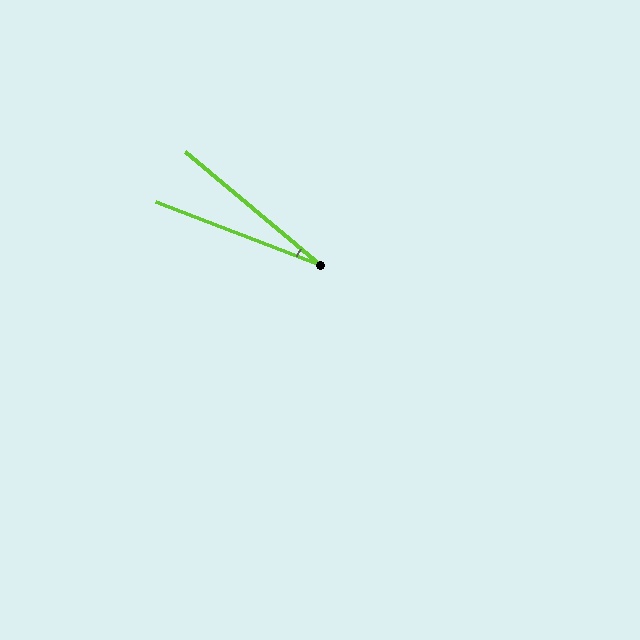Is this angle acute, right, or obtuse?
It is acute.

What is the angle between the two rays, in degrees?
Approximately 19 degrees.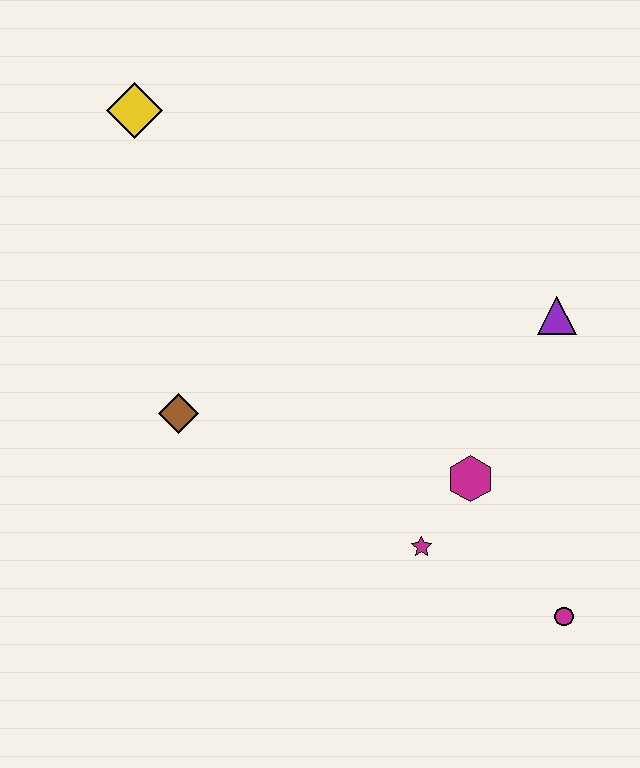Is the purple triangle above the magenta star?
Yes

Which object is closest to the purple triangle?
The magenta hexagon is closest to the purple triangle.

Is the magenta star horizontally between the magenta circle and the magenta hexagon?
No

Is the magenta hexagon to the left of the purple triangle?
Yes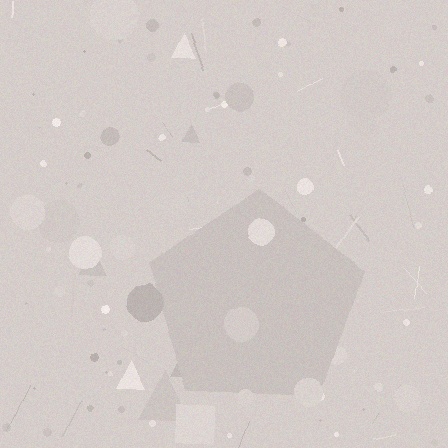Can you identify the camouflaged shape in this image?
The camouflaged shape is a pentagon.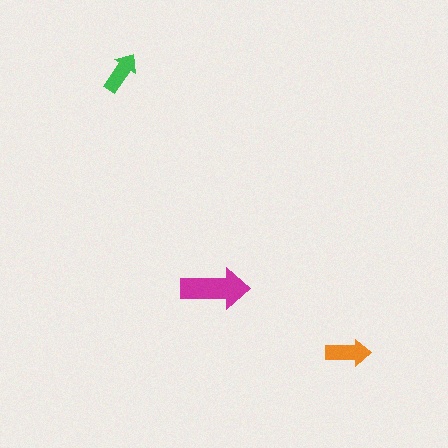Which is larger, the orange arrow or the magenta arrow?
The magenta one.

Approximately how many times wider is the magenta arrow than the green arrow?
About 1.5 times wider.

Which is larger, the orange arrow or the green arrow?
The orange one.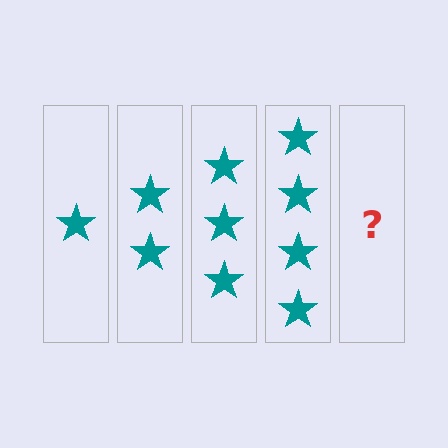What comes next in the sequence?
The next element should be 5 stars.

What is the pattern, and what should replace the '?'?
The pattern is that each step adds one more star. The '?' should be 5 stars.